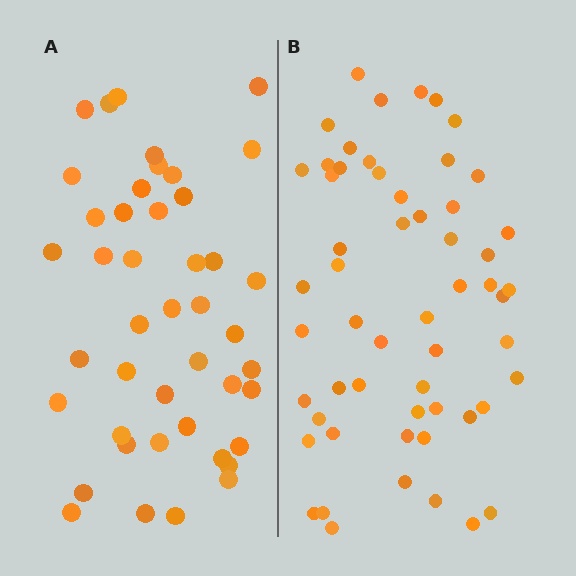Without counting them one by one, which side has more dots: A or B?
Region B (the right region) has more dots.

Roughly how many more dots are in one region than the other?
Region B has roughly 12 or so more dots than region A.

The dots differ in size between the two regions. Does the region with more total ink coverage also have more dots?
No. Region A has more total ink coverage because its dots are larger, but region B actually contains more individual dots. Total area can be misleading — the number of items is what matters here.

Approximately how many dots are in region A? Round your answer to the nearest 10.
About 40 dots. (The exact count is 44, which rounds to 40.)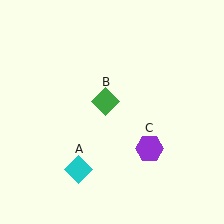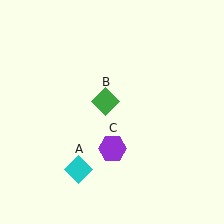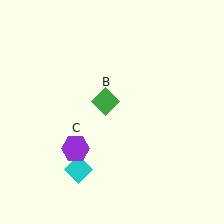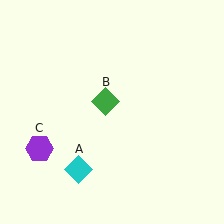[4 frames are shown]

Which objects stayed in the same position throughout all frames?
Cyan diamond (object A) and green diamond (object B) remained stationary.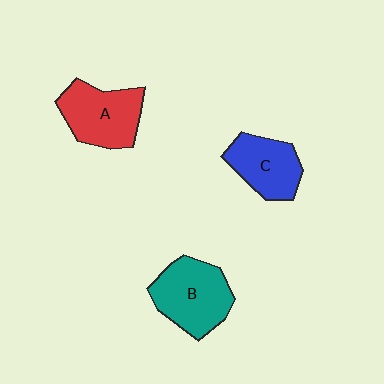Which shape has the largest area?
Shape B (teal).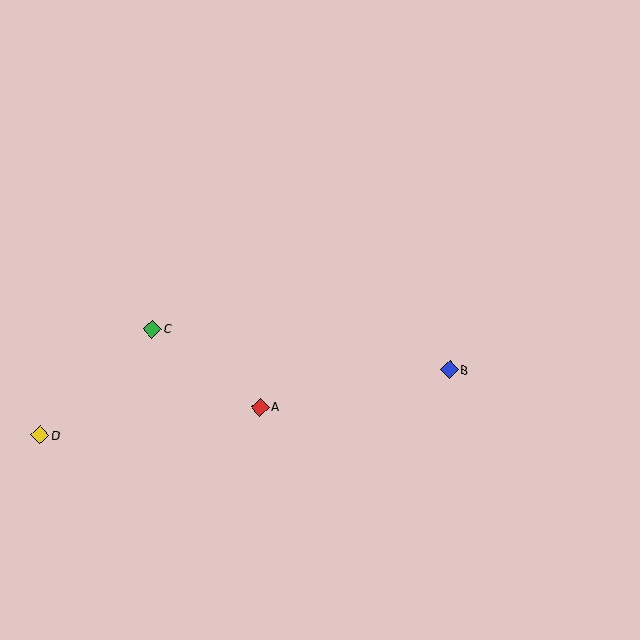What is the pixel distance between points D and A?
The distance between D and A is 222 pixels.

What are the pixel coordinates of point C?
Point C is at (152, 329).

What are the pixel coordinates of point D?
Point D is at (40, 435).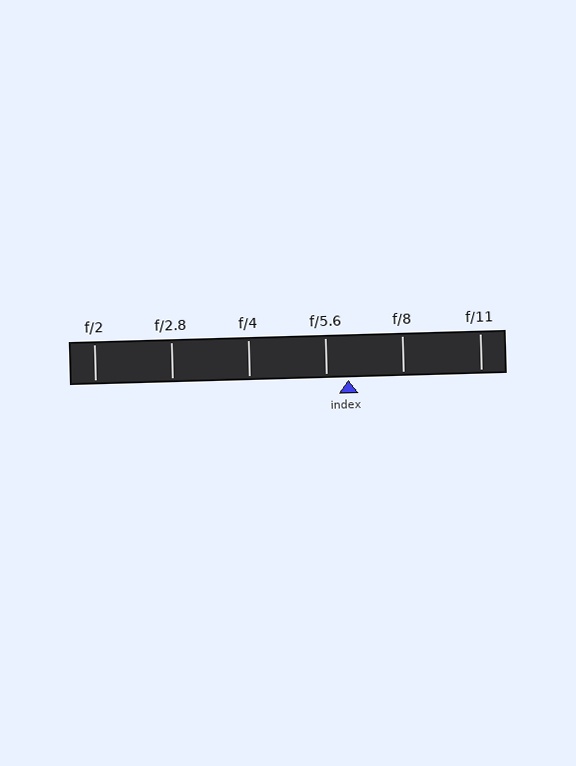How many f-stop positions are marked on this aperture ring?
There are 6 f-stop positions marked.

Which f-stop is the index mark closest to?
The index mark is closest to f/5.6.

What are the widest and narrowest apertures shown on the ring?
The widest aperture shown is f/2 and the narrowest is f/11.